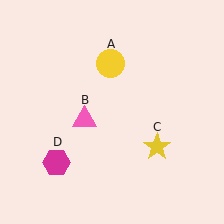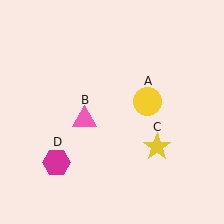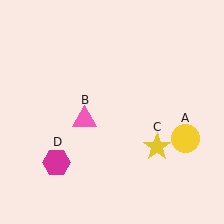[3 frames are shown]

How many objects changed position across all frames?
1 object changed position: yellow circle (object A).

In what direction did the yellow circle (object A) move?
The yellow circle (object A) moved down and to the right.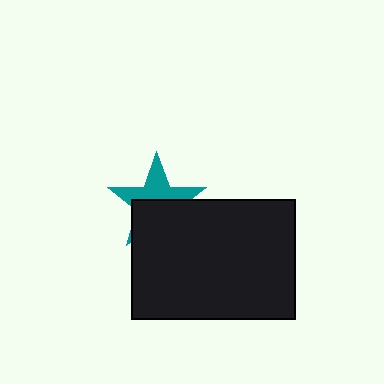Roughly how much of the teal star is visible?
About half of it is visible (roughly 48%).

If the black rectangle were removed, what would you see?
You would see the complete teal star.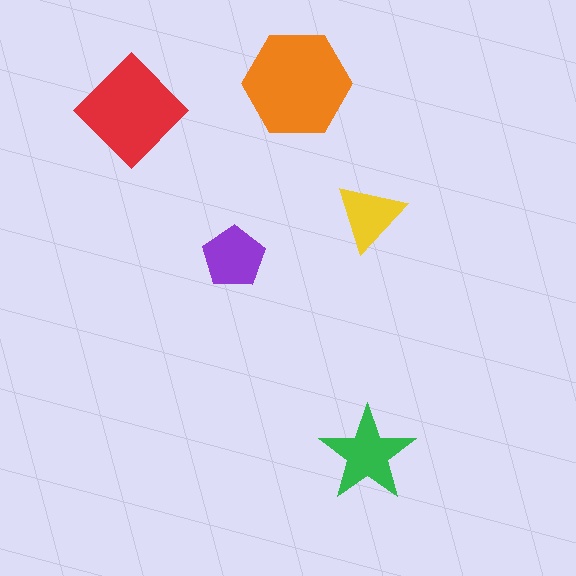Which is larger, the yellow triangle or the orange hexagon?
The orange hexagon.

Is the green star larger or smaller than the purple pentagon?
Larger.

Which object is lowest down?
The green star is bottommost.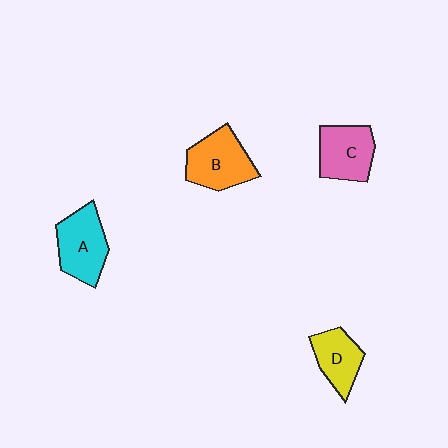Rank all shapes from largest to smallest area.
From largest to smallest: B (orange), A (cyan), C (pink), D (yellow).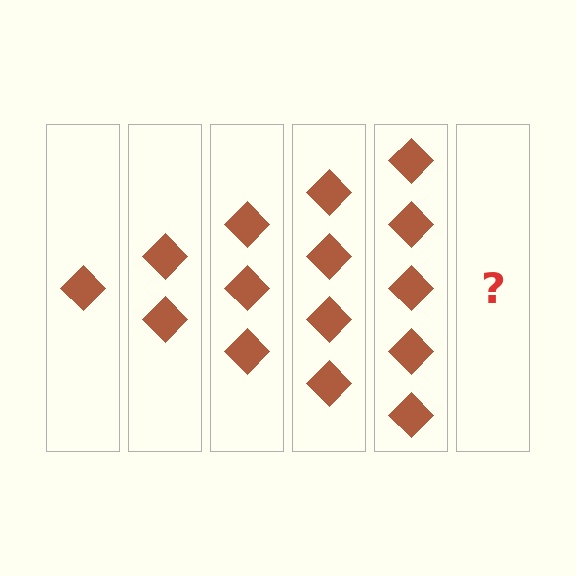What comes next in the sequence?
The next element should be 6 diamonds.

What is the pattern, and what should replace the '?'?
The pattern is that each step adds one more diamond. The '?' should be 6 diamonds.